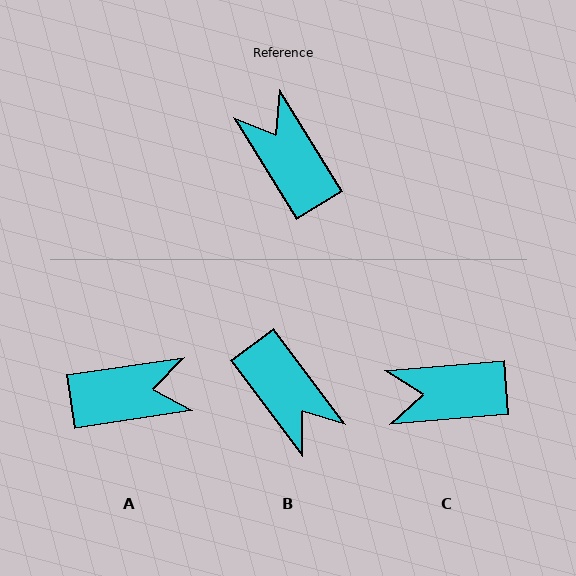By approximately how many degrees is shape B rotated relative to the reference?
Approximately 175 degrees clockwise.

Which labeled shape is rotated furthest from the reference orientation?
B, about 175 degrees away.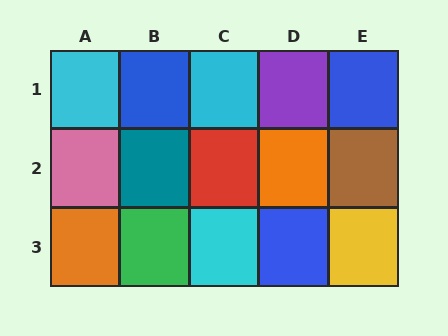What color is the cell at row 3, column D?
Blue.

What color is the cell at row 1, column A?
Cyan.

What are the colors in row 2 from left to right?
Pink, teal, red, orange, brown.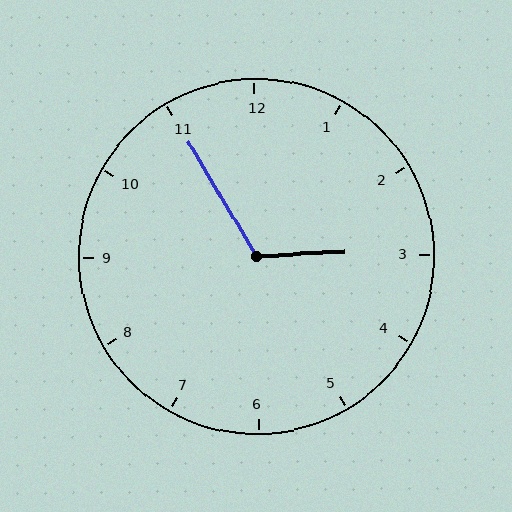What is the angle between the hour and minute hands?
Approximately 118 degrees.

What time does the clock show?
2:55.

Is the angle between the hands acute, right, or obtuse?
It is obtuse.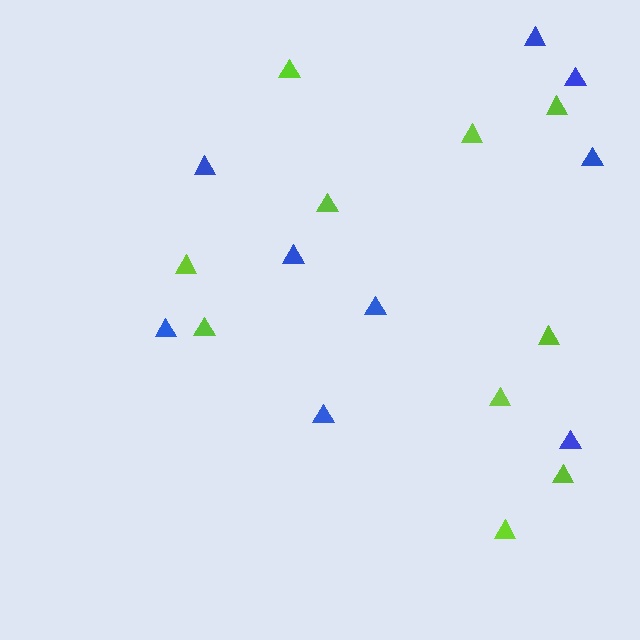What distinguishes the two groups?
There are 2 groups: one group of lime triangles (10) and one group of blue triangles (9).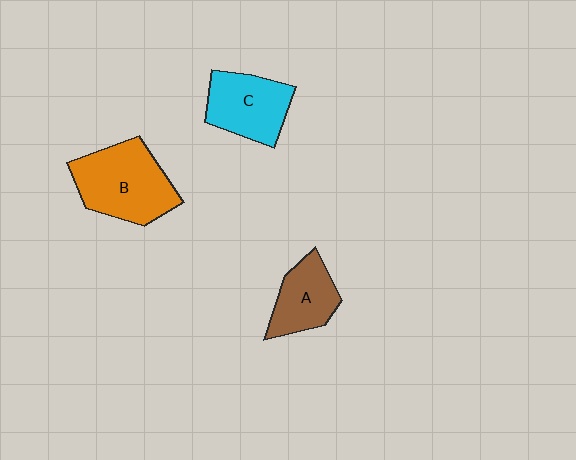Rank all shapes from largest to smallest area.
From largest to smallest: B (orange), C (cyan), A (brown).